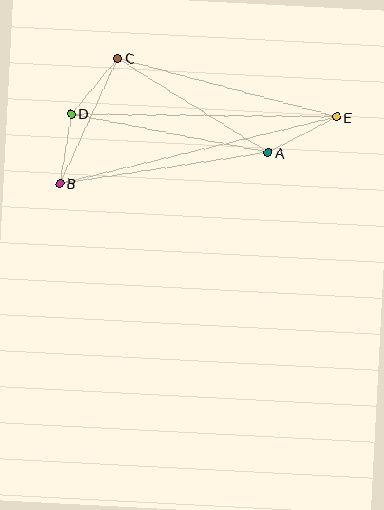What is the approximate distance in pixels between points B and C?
The distance between B and C is approximately 138 pixels.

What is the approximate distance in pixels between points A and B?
The distance between A and B is approximately 211 pixels.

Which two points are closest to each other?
Points B and D are closest to each other.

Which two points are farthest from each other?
Points B and E are farthest from each other.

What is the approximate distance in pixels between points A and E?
The distance between A and E is approximately 77 pixels.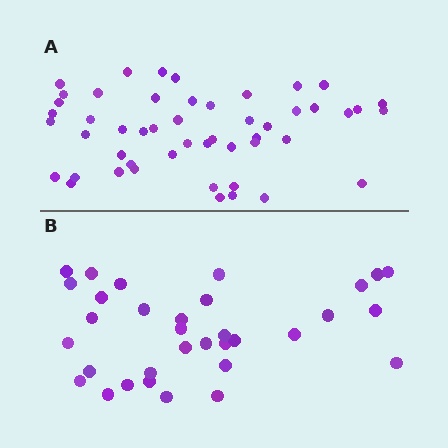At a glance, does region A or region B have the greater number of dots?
Region A (the top region) has more dots.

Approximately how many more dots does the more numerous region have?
Region A has approximately 15 more dots than region B.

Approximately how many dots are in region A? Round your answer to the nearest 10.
About 50 dots.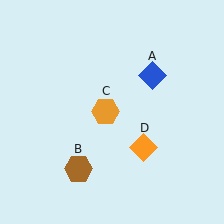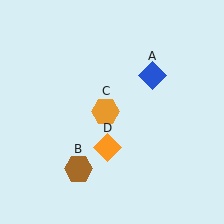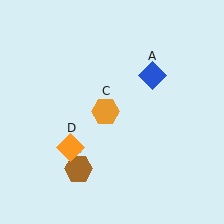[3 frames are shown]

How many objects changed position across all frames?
1 object changed position: orange diamond (object D).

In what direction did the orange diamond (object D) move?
The orange diamond (object D) moved left.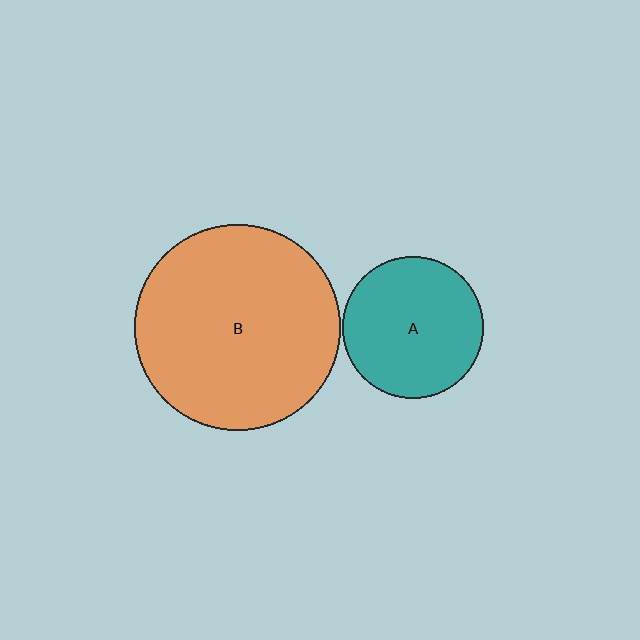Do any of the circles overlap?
No, none of the circles overlap.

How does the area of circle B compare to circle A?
Approximately 2.1 times.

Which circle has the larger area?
Circle B (orange).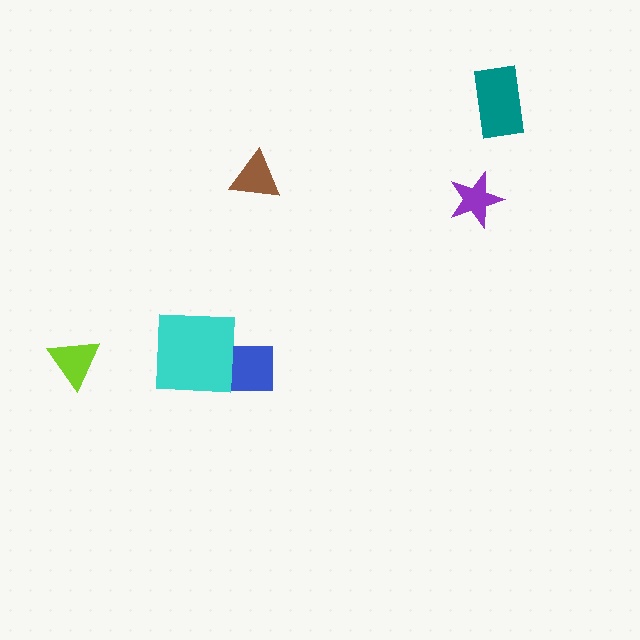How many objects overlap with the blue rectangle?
1 object overlaps with the blue rectangle.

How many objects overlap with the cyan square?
1 object overlaps with the cyan square.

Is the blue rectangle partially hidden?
Yes, it is partially covered by another shape.